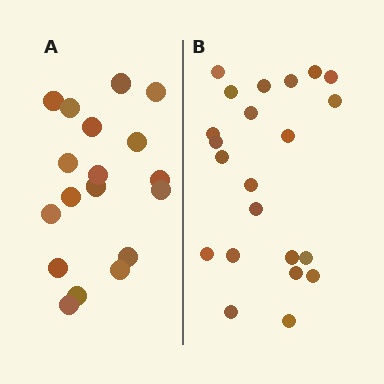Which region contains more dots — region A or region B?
Region B (the right region) has more dots.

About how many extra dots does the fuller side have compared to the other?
Region B has about 4 more dots than region A.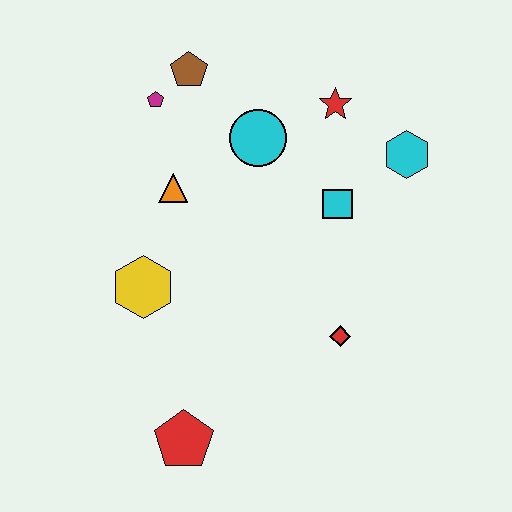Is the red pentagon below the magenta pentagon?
Yes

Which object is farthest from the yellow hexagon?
The cyan hexagon is farthest from the yellow hexagon.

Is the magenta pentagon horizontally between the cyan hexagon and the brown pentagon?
No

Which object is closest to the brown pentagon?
The magenta pentagon is closest to the brown pentagon.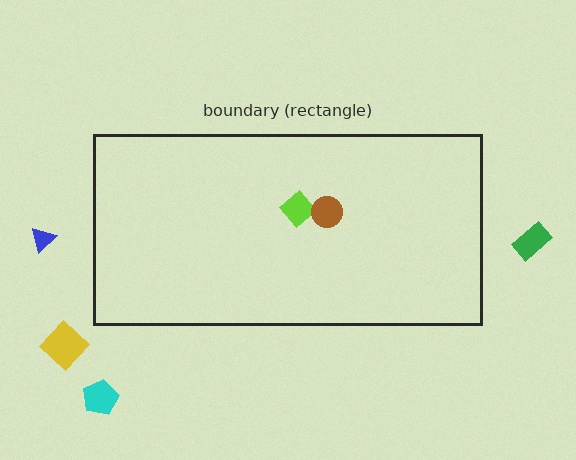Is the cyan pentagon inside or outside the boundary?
Outside.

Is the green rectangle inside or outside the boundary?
Outside.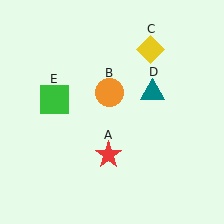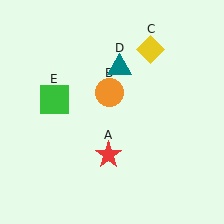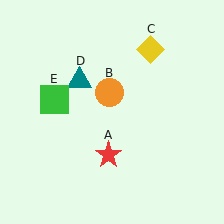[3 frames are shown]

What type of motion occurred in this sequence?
The teal triangle (object D) rotated counterclockwise around the center of the scene.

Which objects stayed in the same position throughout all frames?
Red star (object A) and orange circle (object B) and yellow diamond (object C) and green square (object E) remained stationary.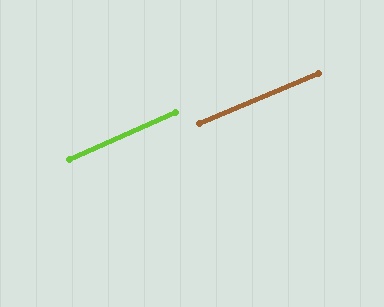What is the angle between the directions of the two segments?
Approximately 1 degree.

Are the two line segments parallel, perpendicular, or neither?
Parallel — their directions differ by only 1.1°.